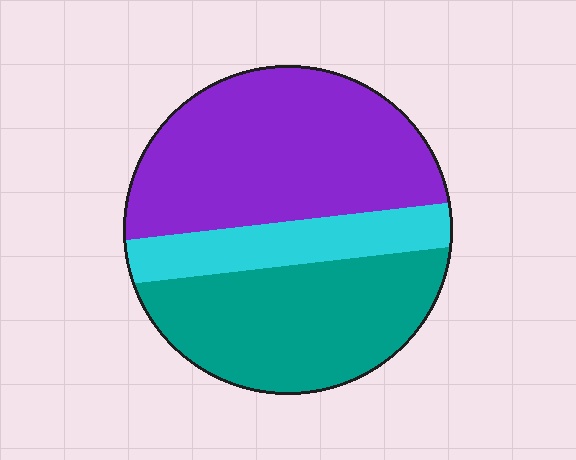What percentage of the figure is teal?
Teal takes up about three eighths (3/8) of the figure.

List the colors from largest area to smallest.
From largest to smallest: purple, teal, cyan.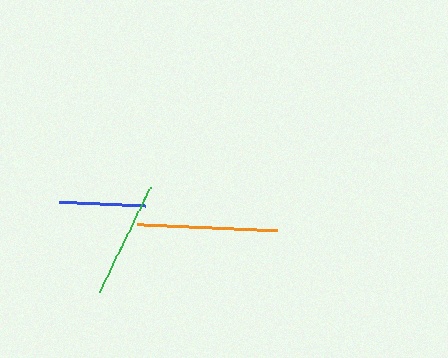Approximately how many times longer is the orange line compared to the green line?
The orange line is approximately 1.2 times the length of the green line.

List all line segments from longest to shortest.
From longest to shortest: orange, green, blue.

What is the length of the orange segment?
The orange segment is approximately 140 pixels long.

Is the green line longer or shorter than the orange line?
The orange line is longer than the green line.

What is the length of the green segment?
The green segment is approximately 117 pixels long.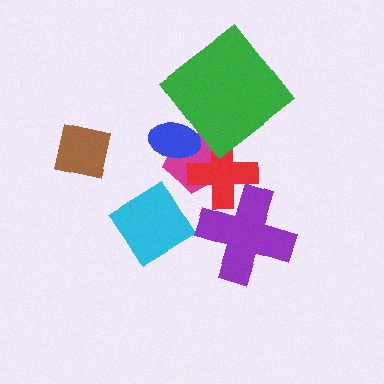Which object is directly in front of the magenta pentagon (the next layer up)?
The red cross is directly in front of the magenta pentagon.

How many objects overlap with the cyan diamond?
0 objects overlap with the cyan diamond.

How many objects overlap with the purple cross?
1 object overlaps with the purple cross.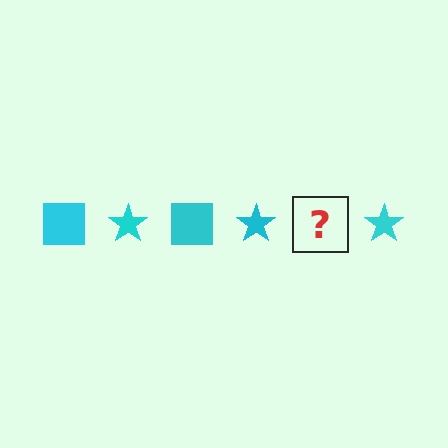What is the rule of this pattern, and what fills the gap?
The rule is that the pattern cycles through square, star shapes in cyan. The gap should be filled with a cyan square.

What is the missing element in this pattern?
The missing element is a cyan square.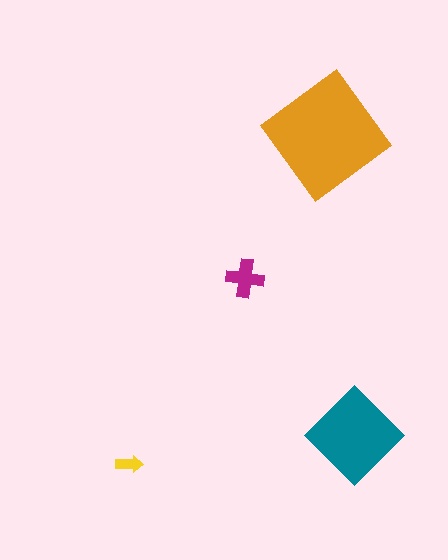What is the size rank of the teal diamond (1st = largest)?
2nd.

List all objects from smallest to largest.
The yellow arrow, the magenta cross, the teal diamond, the orange diamond.